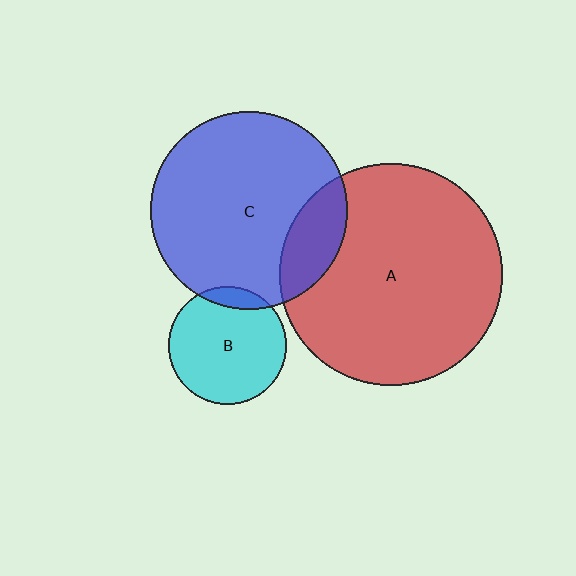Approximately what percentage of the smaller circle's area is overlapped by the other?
Approximately 15%.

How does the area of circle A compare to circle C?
Approximately 1.3 times.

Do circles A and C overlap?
Yes.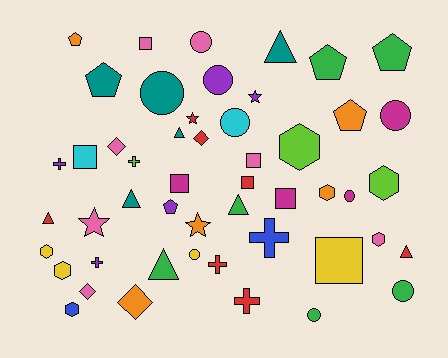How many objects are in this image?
There are 50 objects.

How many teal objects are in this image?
There are 5 teal objects.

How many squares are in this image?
There are 7 squares.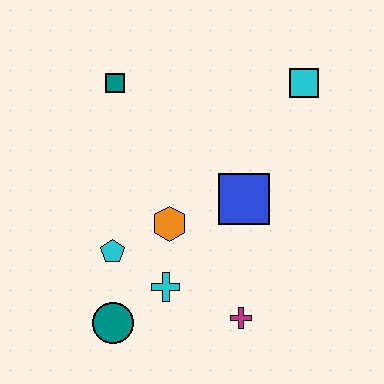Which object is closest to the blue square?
The orange hexagon is closest to the blue square.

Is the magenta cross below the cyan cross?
Yes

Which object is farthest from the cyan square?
The teal circle is farthest from the cyan square.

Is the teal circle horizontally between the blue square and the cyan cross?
No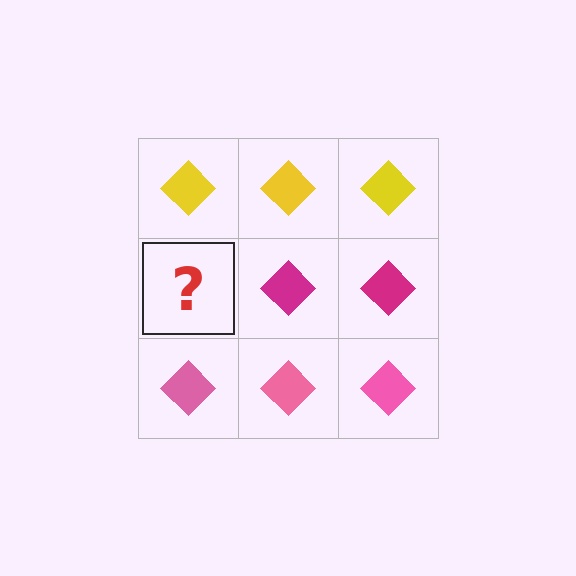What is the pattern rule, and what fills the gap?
The rule is that each row has a consistent color. The gap should be filled with a magenta diamond.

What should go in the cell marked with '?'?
The missing cell should contain a magenta diamond.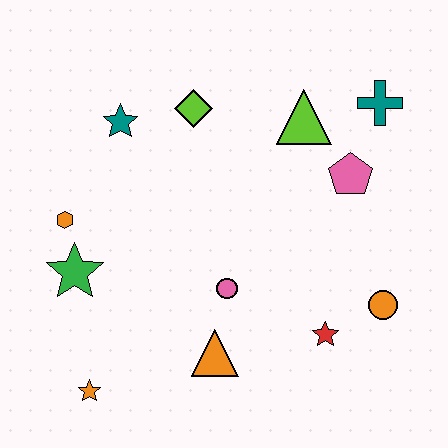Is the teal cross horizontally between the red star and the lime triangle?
No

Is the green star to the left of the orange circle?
Yes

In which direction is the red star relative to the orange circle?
The red star is to the left of the orange circle.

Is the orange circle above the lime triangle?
No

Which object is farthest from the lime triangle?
The orange star is farthest from the lime triangle.